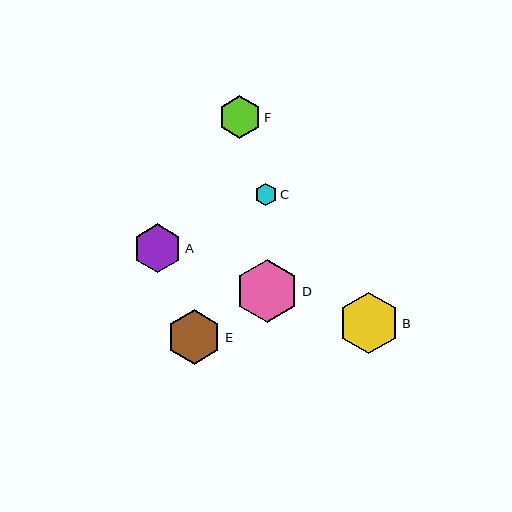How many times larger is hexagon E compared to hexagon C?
Hexagon E is approximately 2.5 times the size of hexagon C.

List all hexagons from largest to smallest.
From largest to smallest: D, B, E, A, F, C.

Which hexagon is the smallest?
Hexagon C is the smallest with a size of approximately 22 pixels.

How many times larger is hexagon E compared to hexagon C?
Hexagon E is approximately 2.5 times the size of hexagon C.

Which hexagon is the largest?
Hexagon D is the largest with a size of approximately 63 pixels.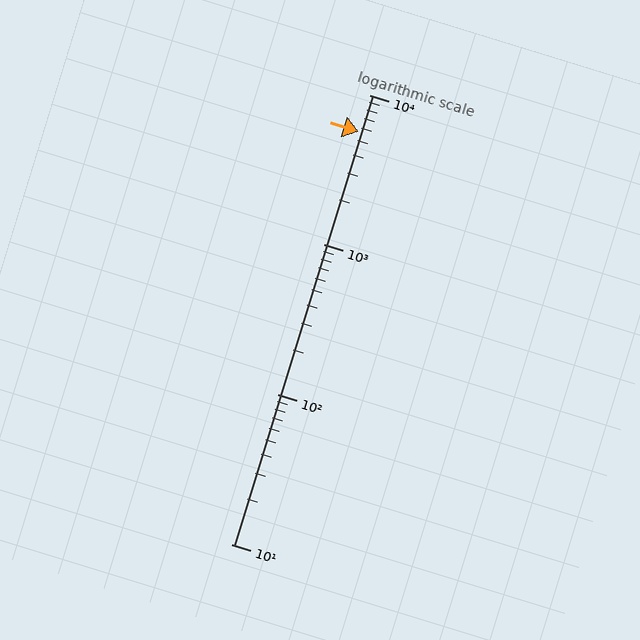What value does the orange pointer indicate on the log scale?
The pointer indicates approximately 5700.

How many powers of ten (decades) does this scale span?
The scale spans 3 decades, from 10 to 10000.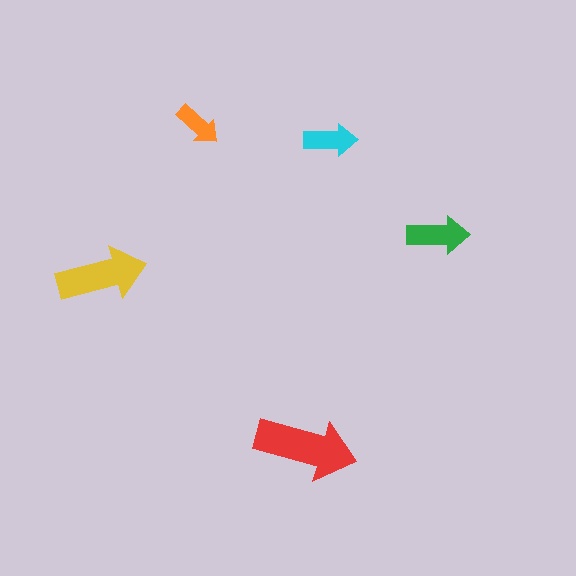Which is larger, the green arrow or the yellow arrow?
The yellow one.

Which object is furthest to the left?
The yellow arrow is leftmost.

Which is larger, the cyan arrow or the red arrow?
The red one.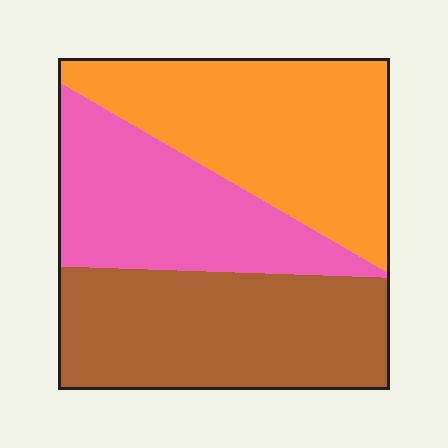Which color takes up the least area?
Pink, at roughly 30%.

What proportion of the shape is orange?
Orange covers roughly 35% of the shape.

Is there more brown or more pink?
Brown.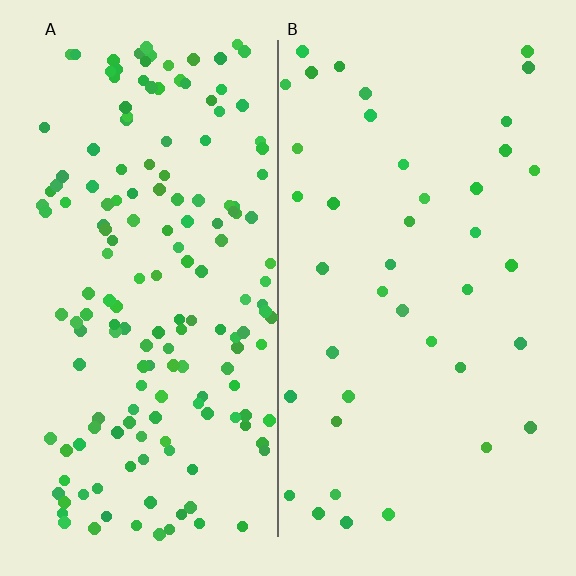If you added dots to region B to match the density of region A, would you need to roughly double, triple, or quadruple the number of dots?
Approximately quadruple.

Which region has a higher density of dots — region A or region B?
A (the left).